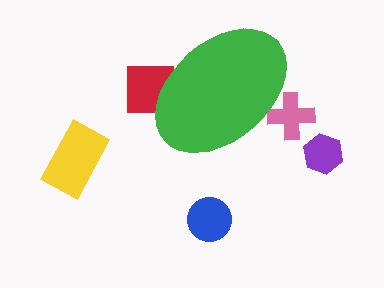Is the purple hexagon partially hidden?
No, the purple hexagon is fully visible.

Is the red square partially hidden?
Yes, the red square is partially hidden behind the green ellipse.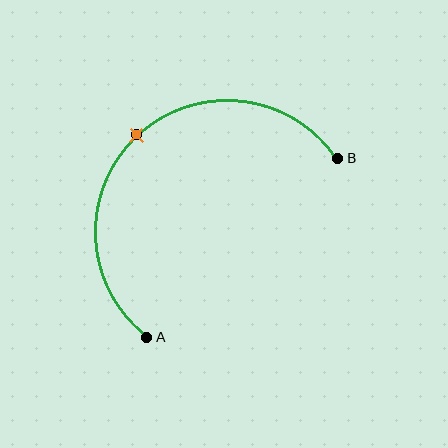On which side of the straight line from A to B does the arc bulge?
The arc bulges above and to the left of the straight line connecting A and B.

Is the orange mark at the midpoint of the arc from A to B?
Yes. The orange mark lies on the arc at equal arc-length from both A and B — it is the arc midpoint.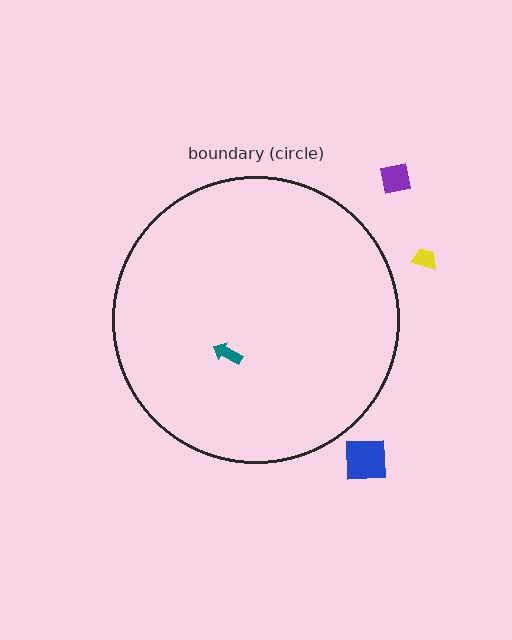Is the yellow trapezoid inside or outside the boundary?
Outside.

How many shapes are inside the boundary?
1 inside, 3 outside.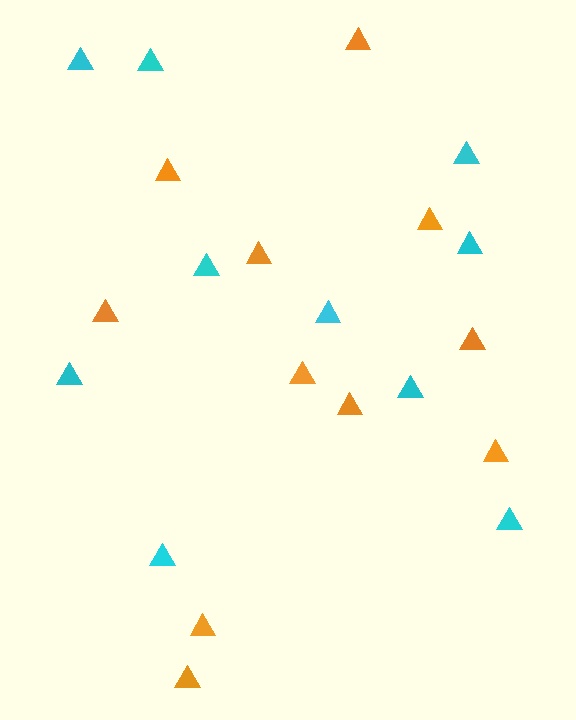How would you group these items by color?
There are 2 groups: one group of cyan triangles (10) and one group of orange triangles (11).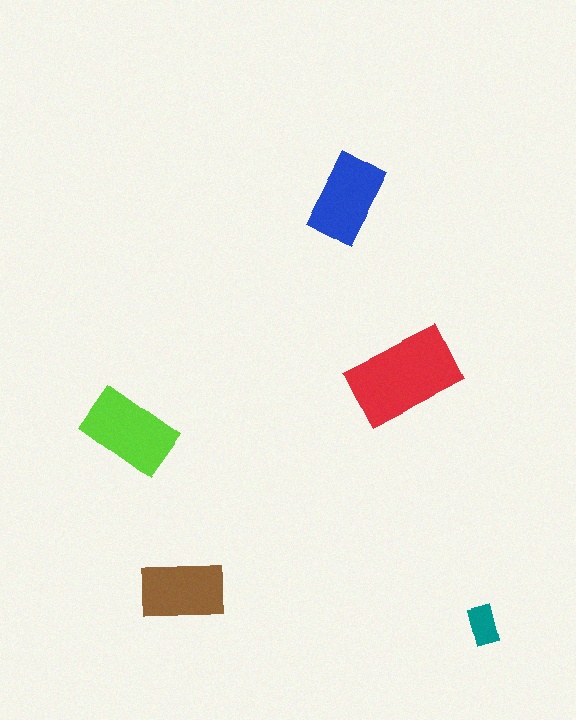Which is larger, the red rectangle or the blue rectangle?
The red one.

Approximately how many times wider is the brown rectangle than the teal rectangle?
About 2 times wider.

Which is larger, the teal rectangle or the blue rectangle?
The blue one.